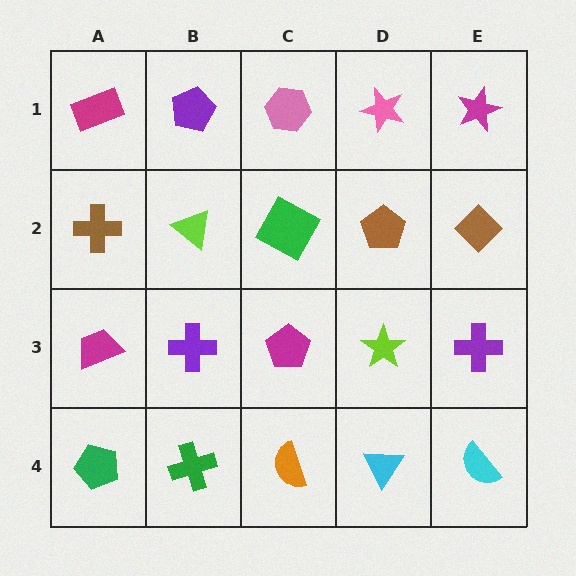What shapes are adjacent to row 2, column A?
A magenta rectangle (row 1, column A), a magenta trapezoid (row 3, column A), a lime triangle (row 2, column B).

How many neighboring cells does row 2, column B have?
4.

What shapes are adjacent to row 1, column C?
A green square (row 2, column C), a purple pentagon (row 1, column B), a pink star (row 1, column D).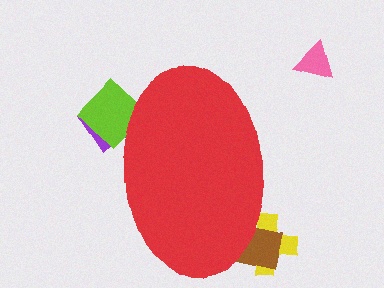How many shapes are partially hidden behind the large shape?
4 shapes are partially hidden.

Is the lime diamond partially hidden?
Yes, the lime diamond is partially hidden behind the red ellipse.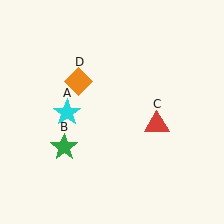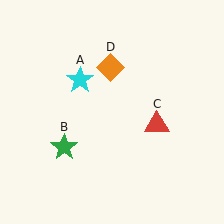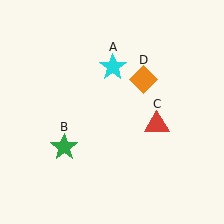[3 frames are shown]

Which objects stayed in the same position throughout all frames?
Green star (object B) and red triangle (object C) remained stationary.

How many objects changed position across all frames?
2 objects changed position: cyan star (object A), orange diamond (object D).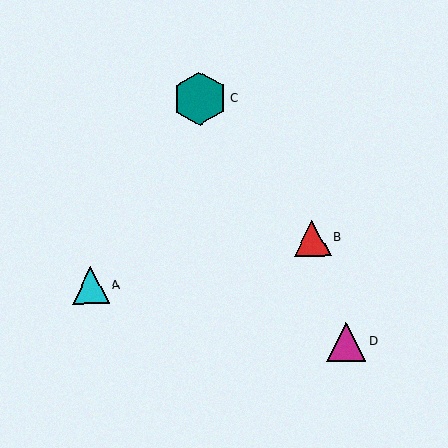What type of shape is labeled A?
Shape A is a cyan triangle.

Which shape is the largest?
The teal hexagon (labeled C) is the largest.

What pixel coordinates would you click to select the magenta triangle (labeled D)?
Click at (346, 342) to select the magenta triangle D.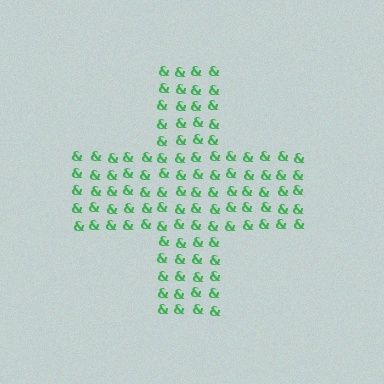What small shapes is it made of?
It is made of small ampersands.